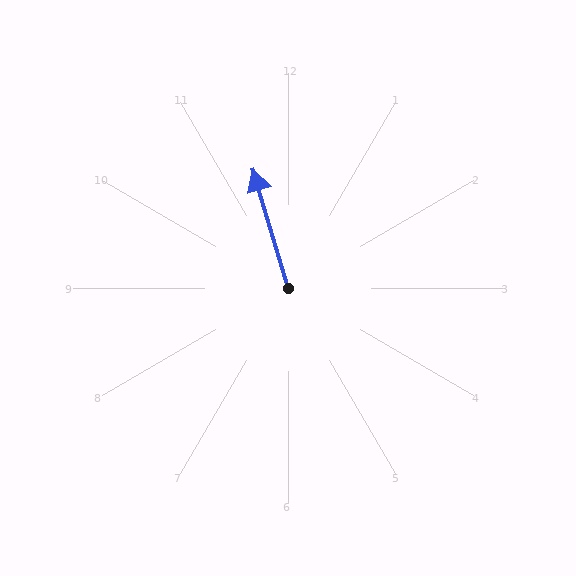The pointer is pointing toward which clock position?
Roughly 11 o'clock.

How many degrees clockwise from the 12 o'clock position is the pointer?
Approximately 344 degrees.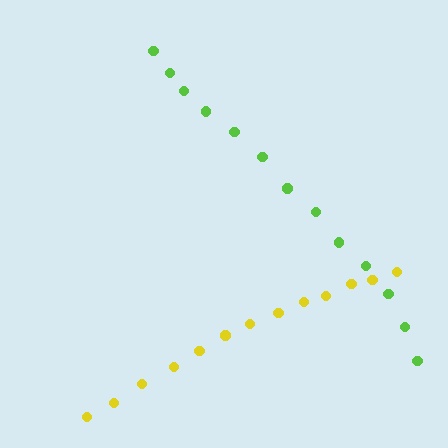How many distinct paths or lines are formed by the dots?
There are 2 distinct paths.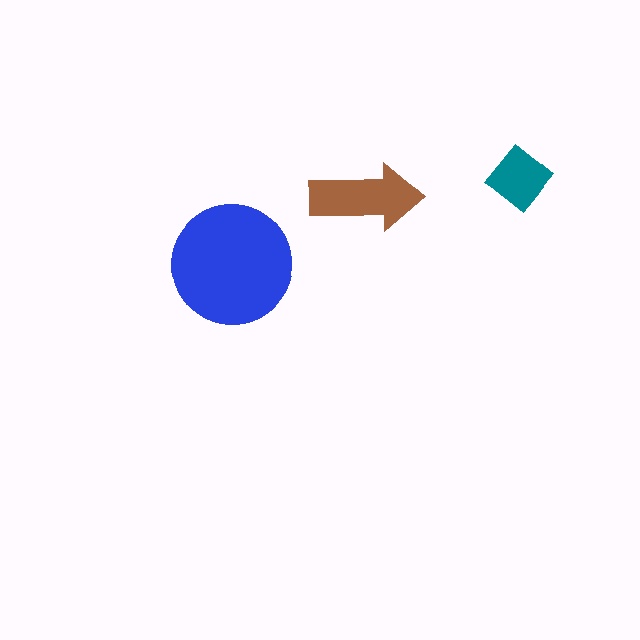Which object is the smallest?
The teal diamond.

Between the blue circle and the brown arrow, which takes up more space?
The blue circle.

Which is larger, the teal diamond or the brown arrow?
The brown arrow.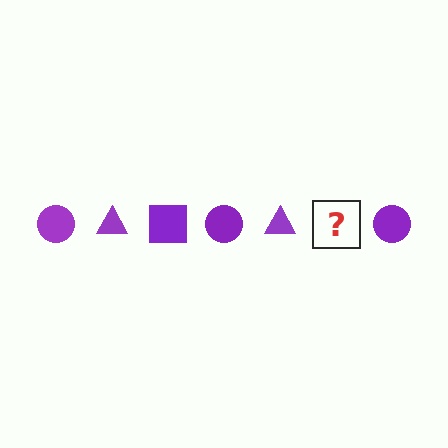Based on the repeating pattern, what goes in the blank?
The blank should be a purple square.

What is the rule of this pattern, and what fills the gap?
The rule is that the pattern cycles through circle, triangle, square shapes in purple. The gap should be filled with a purple square.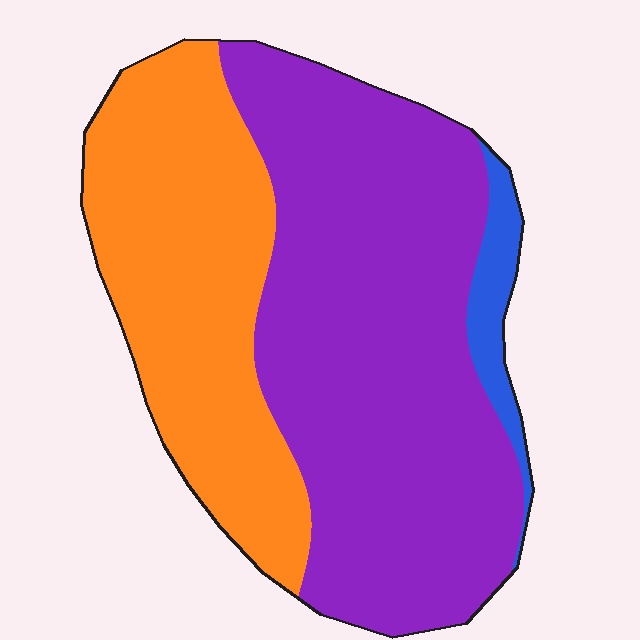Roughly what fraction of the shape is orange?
Orange covers around 35% of the shape.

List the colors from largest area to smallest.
From largest to smallest: purple, orange, blue.